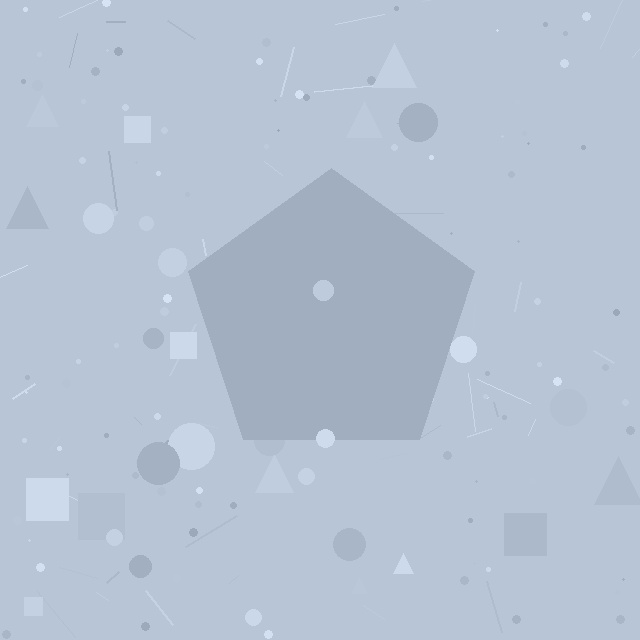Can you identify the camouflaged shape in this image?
The camouflaged shape is a pentagon.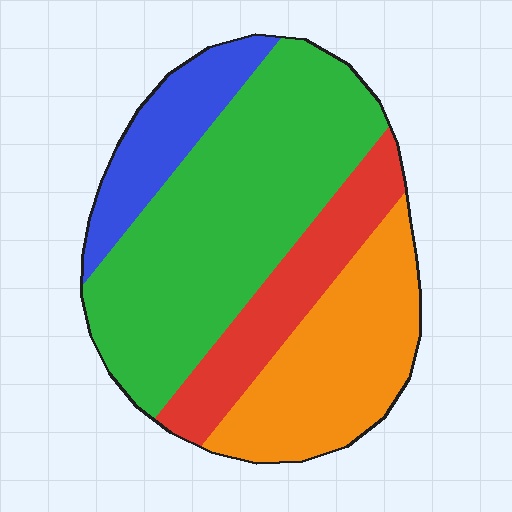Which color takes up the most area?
Green, at roughly 45%.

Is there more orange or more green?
Green.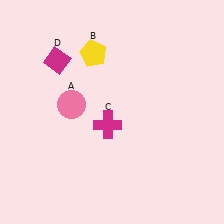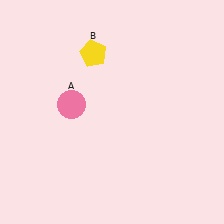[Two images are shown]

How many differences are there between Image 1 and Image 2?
There are 2 differences between the two images.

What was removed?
The magenta diamond (D), the magenta cross (C) were removed in Image 2.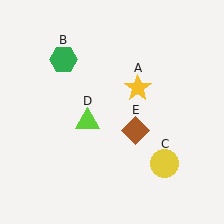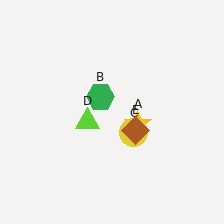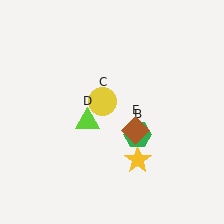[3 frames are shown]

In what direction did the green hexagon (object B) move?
The green hexagon (object B) moved down and to the right.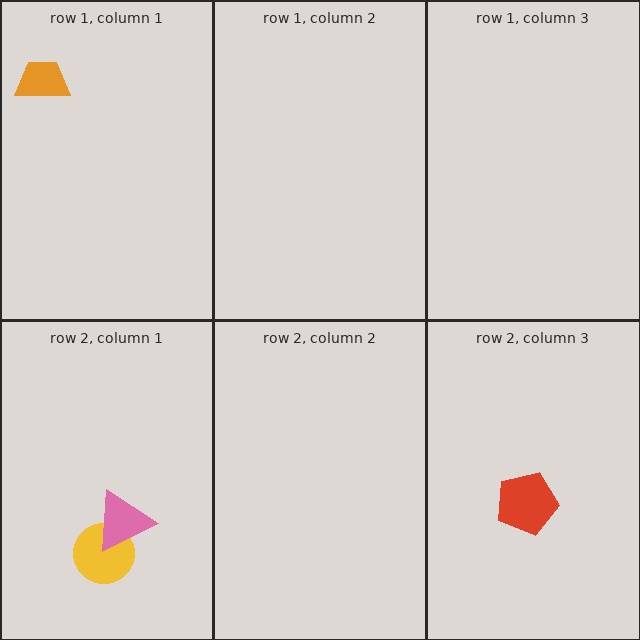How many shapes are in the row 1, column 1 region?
1.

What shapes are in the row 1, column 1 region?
The orange trapezoid.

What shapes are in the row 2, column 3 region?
The red pentagon.